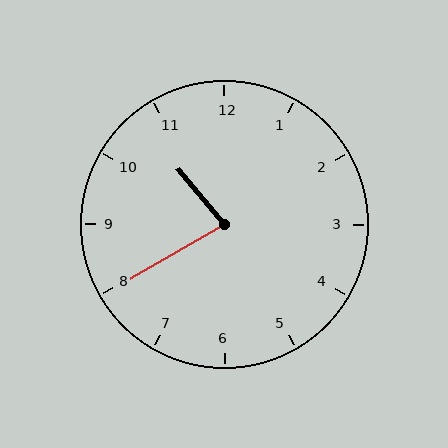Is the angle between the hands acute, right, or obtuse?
It is acute.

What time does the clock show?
10:40.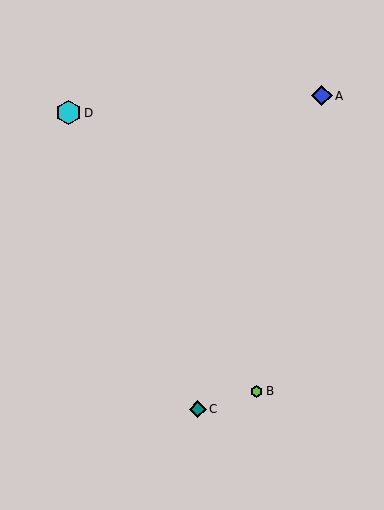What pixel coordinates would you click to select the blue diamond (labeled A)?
Click at (322, 96) to select the blue diamond A.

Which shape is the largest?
The cyan hexagon (labeled D) is the largest.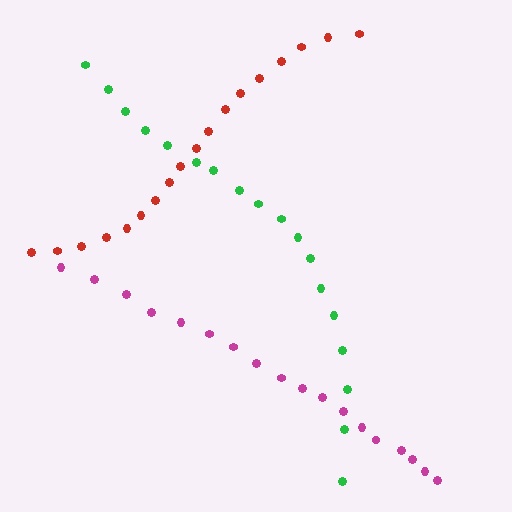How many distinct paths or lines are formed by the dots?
There are 3 distinct paths.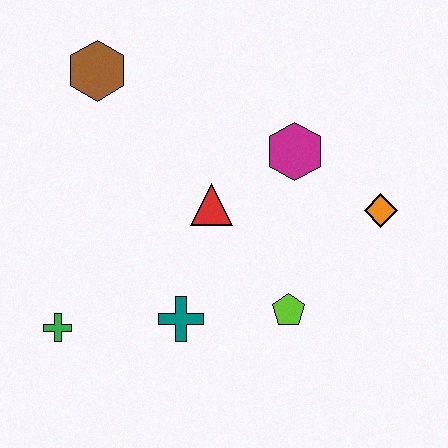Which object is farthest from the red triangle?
The green cross is farthest from the red triangle.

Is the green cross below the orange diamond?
Yes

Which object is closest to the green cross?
The teal cross is closest to the green cross.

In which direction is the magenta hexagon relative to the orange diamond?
The magenta hexagon is to the left of the orange diamond.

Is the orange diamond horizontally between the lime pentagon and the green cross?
No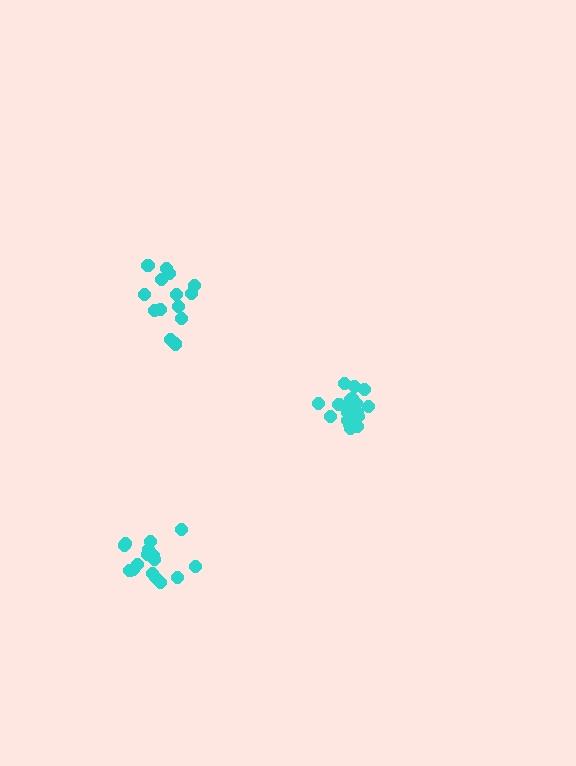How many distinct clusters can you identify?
There are 3 distinct clusters.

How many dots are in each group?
Group 1: 14 dots, Group 2: 16 dots, Group 3: 20 dots (50 total).